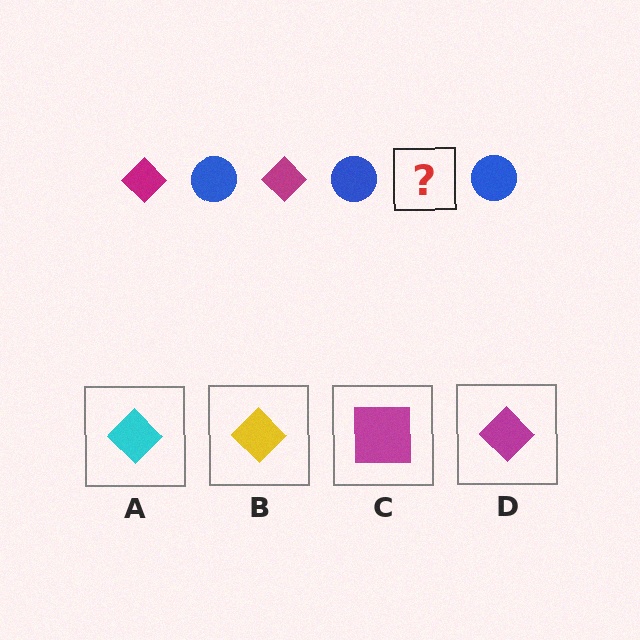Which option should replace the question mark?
Option D.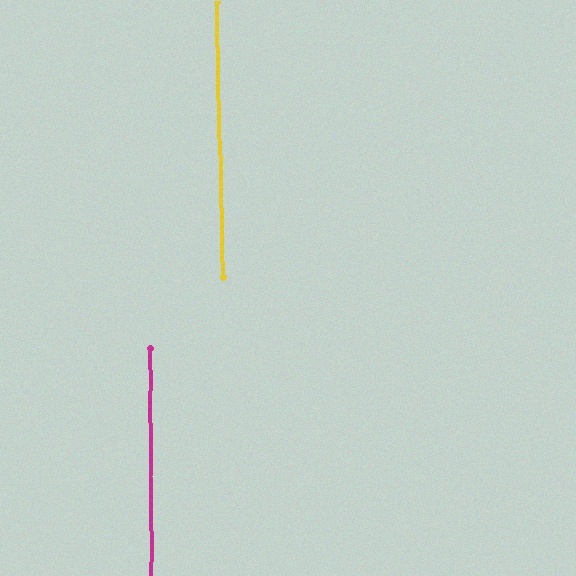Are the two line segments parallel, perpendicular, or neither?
Parallel — their directions differ by only 1.0°.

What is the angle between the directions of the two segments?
Approximately 1 degree.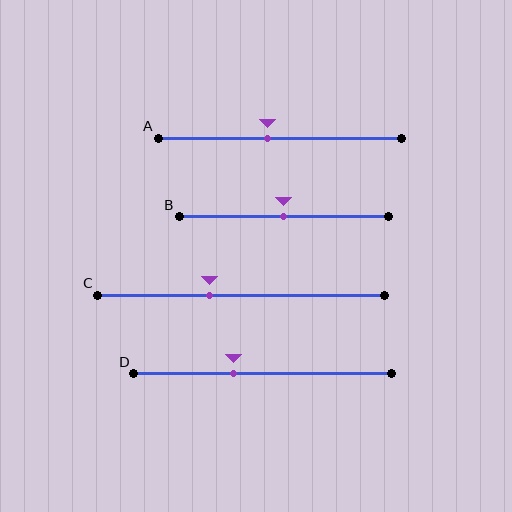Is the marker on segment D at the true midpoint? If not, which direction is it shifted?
No, the marker on segment D is shifted to the left by about 11% of the segment length.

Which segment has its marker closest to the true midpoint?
Segment B has its marker closest to the true midpoint.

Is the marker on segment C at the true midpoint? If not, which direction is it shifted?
No, the marker on segment C is shifted to the left by about 11% of the segment length.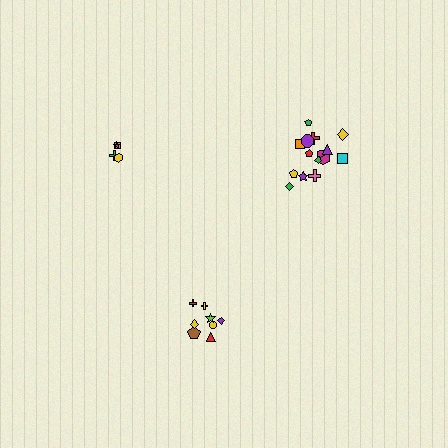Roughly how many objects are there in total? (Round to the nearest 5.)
Roughly 25 objects in total.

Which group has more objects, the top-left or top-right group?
The top-right group.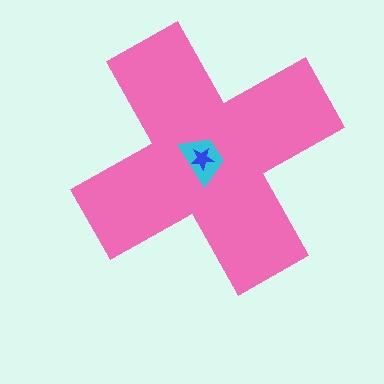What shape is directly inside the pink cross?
The cyan trapezoid.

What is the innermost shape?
The blue star.